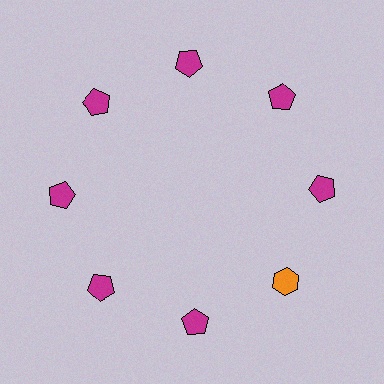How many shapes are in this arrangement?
There are 8 shapes arranged in a ring pattern.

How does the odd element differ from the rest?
It differs in both color (orange instead of magenta) and shape (hexagon instead of pentagon).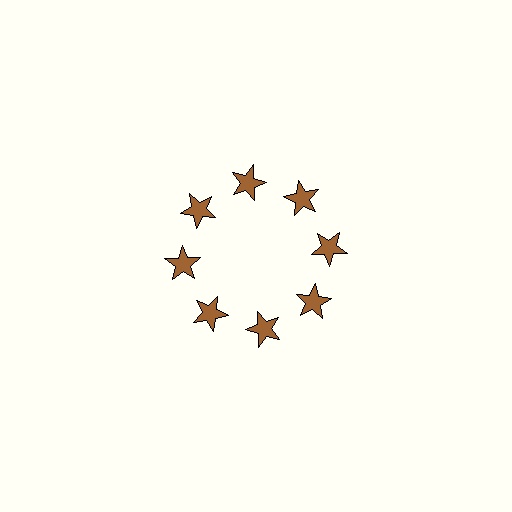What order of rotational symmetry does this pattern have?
This pattern has 8-fold rotational symmetry.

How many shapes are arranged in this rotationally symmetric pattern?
There are 8 shapes, arranged in 8 groups of 1.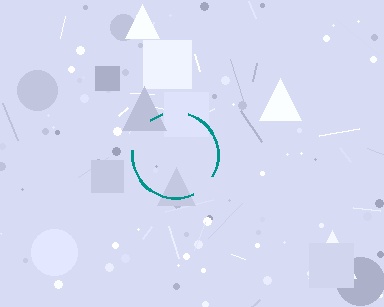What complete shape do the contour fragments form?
The contour fragments form a circle.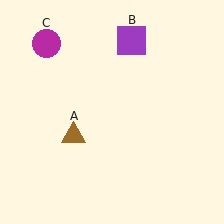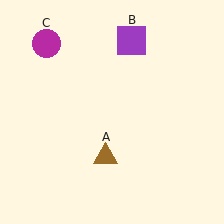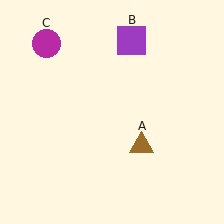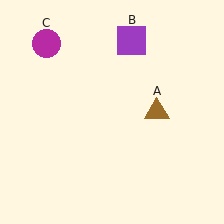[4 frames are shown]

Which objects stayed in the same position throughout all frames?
Purple square (object B) and magenta circle (object C) remained stationary.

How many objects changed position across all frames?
1 object changed position: brown triangle (object A).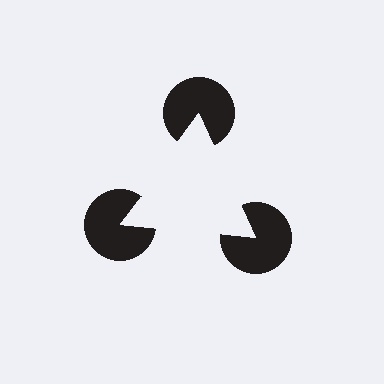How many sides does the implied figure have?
3 sides.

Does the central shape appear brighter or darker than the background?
It typically appears slightly brighter than the background, even though no actual brightness change is drawn.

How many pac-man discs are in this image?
There are 3 — one at each vertex of the illusory triangle.